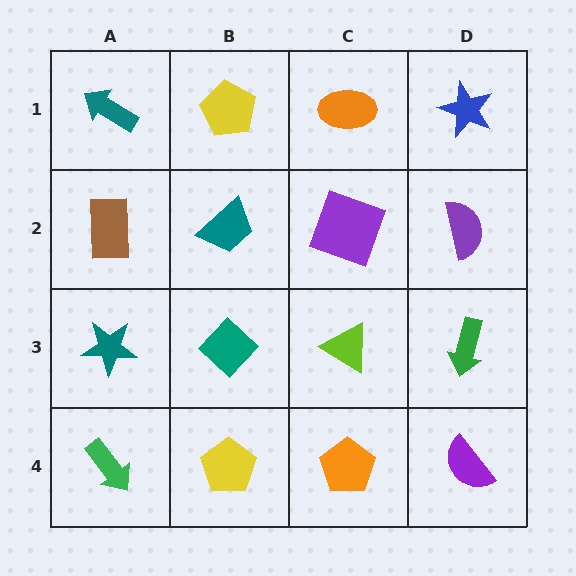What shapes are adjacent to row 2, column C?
An orange ellipse (row 1, column C), a lime triangle (row 3, column C), a teal trapezoid (row 2, column B), a purple semicircle (row 2, column D).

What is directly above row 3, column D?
A purple semicircle.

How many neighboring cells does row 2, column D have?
3.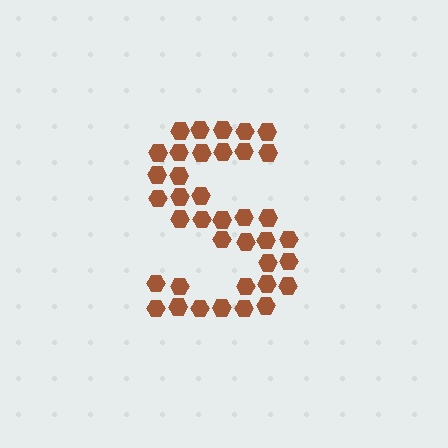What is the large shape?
The large shape is the letter S.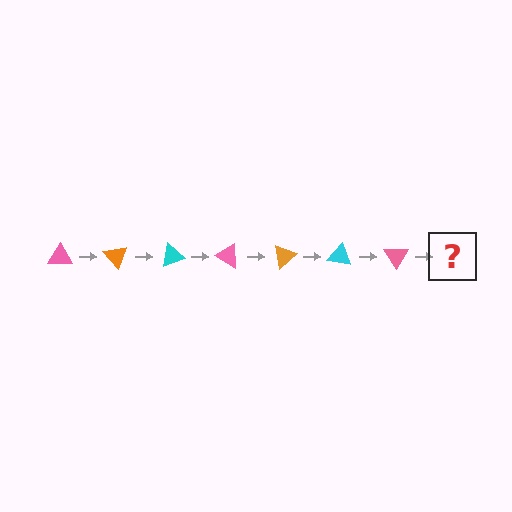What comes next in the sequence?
The next element should be an orange triangle, rotated 350 degrees from the start.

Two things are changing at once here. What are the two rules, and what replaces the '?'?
The two rules are that it rotates 50 degrees each step and the color cycles through pink, orange, and cyan. The '?' should be an orange triangle, rotated 350 degrees from the start.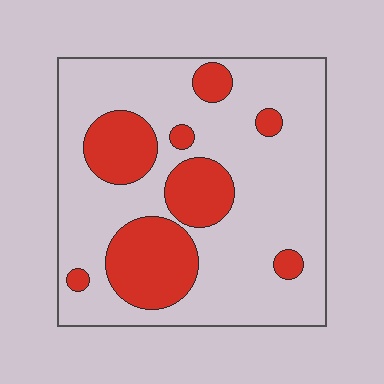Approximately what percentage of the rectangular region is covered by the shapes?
Approximately 25%.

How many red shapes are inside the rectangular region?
8.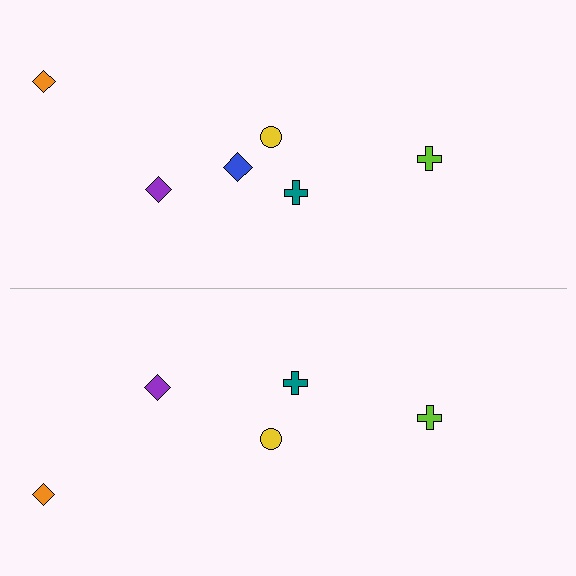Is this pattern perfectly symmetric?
No, the pattern is not perfectly symmetric. A blue diamond is missing from the bottom side.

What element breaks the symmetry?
A blue diamond is missing from the bottom side.